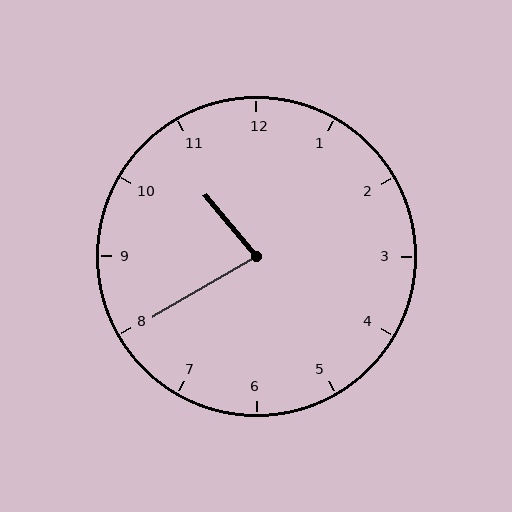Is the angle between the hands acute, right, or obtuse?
It is acute.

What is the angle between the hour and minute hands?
Approximately 80 degrees.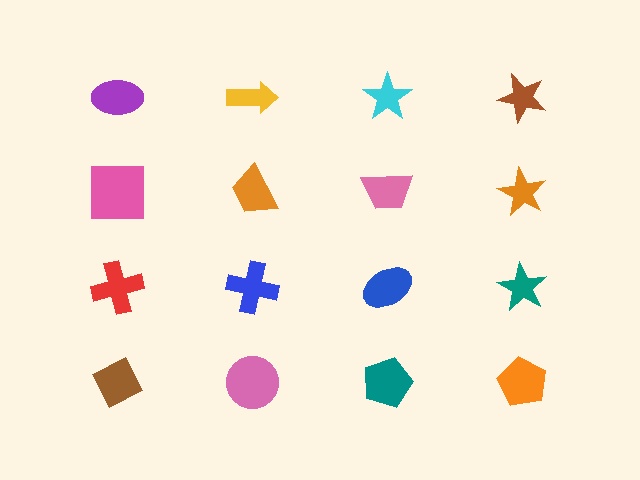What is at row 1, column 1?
A purple ellipse.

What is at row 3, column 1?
A red cross.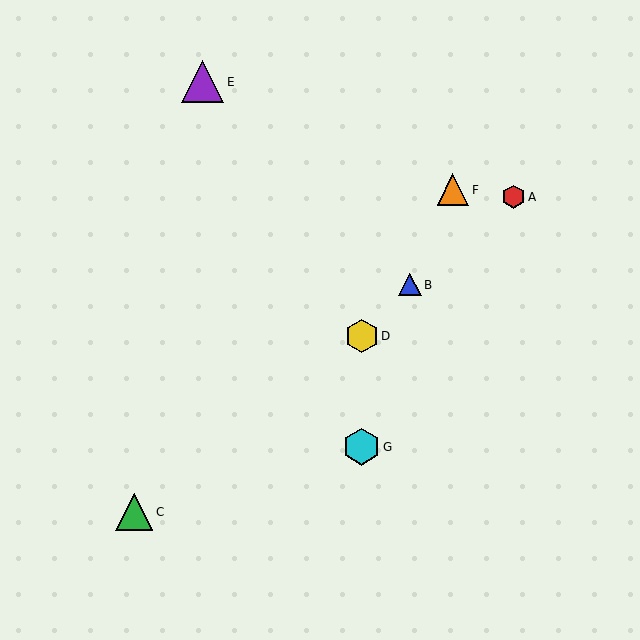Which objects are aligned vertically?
Objects D, G are aligned vertically.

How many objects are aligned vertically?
2 objects (D, G) are aligned vertically.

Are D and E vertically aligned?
No, D is at x≈362 and E is at x≈202.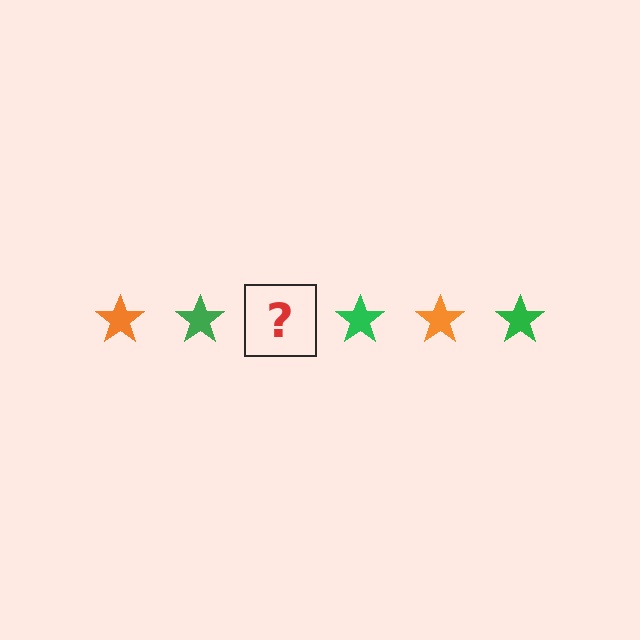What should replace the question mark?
The question mark should be replaced with an orange star.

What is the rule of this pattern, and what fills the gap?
The rule is that the pattern cycles through orange, green stars. The gap should be filled with an orange star.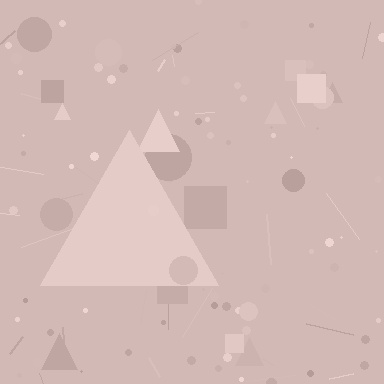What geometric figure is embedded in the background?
A triangle is embedded in the background.